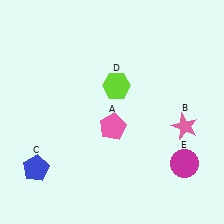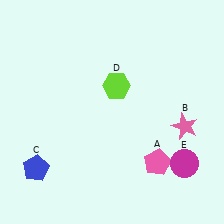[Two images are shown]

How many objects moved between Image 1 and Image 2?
1 object moved between the two images.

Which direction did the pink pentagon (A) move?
The pink pentagon (A) moved right.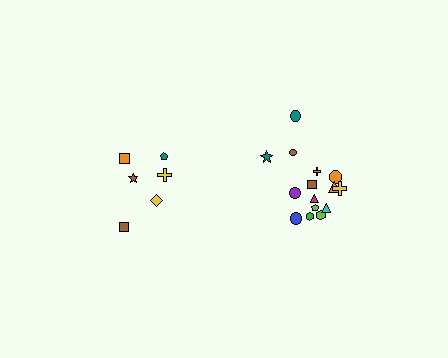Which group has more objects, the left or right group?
The right group.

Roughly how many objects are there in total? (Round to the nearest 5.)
Roughly 20 objects in total.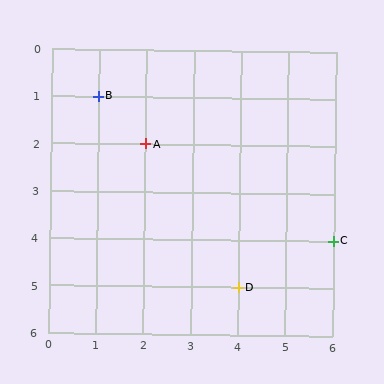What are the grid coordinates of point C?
Point C is at grid coordinates (6, 4).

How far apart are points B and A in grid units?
Points B and A are 1 column and 1 row apart (about 1.4 grid units diagonally).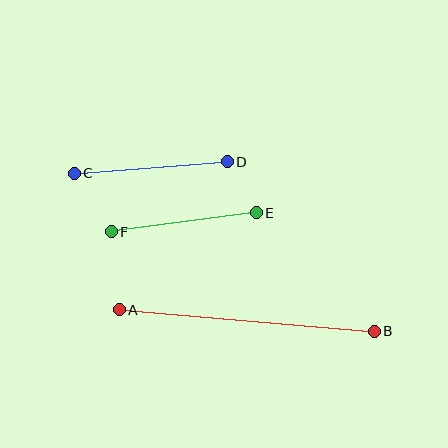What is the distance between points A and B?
The distance is approximately 256 pixels.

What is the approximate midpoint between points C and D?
The midpoint is at approximately (151, 168) pixels.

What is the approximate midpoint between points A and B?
The midpoint is at approximately (247, 320) pixels.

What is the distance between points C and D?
The distance is approximately 154 pixels.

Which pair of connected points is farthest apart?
Points A and B are farthest apart.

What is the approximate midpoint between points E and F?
The midpoint is at approximately (184, 222) pixels.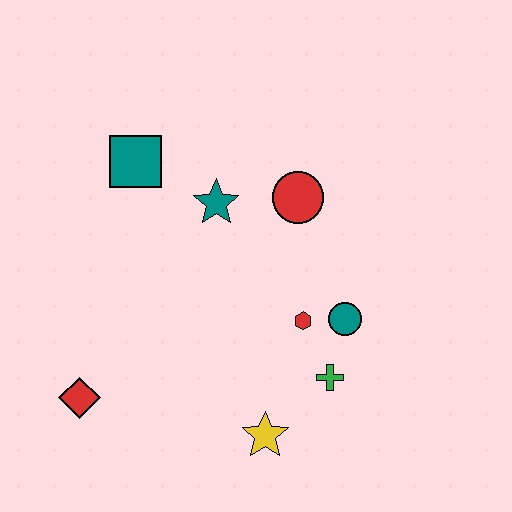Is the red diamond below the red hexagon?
Yes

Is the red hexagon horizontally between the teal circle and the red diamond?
Yes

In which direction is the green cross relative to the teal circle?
The green cross is below the teal circle.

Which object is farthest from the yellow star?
The teal square is farthest from the yellow star.